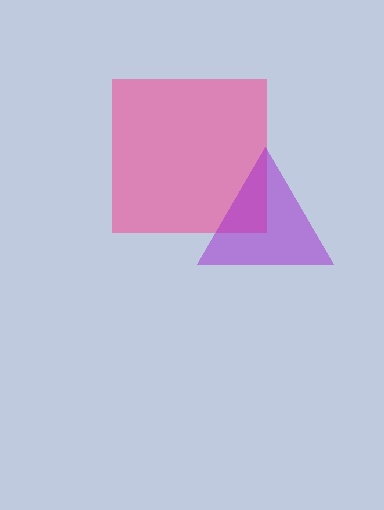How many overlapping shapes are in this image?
There are 2 overlapping shapes in the image.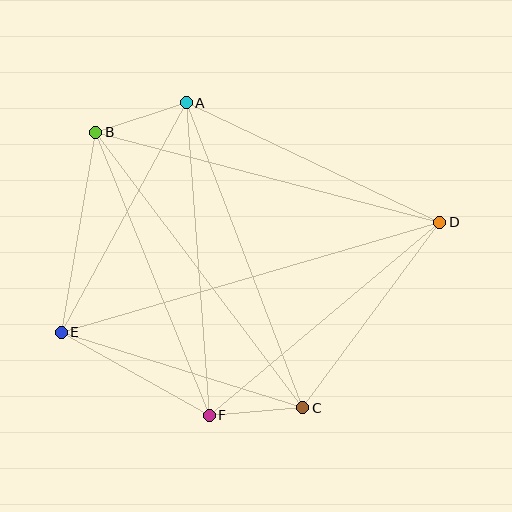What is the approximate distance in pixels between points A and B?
The distance between A and B is approximately 95 pixels.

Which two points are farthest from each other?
Points D and E are farthest from each other.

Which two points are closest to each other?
Points C and F are closest to each other.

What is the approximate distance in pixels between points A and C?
The distance between A and C is approximately 327 pixels.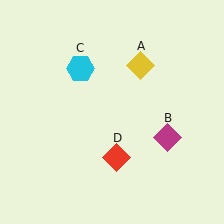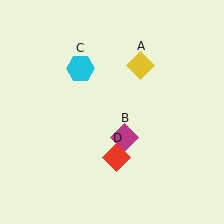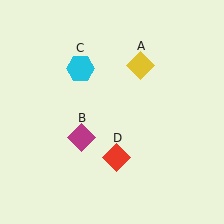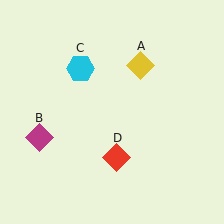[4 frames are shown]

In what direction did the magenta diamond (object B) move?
The magenta diamond (object B) moved left.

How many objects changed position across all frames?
1 object changed position: magenta diamond (object B).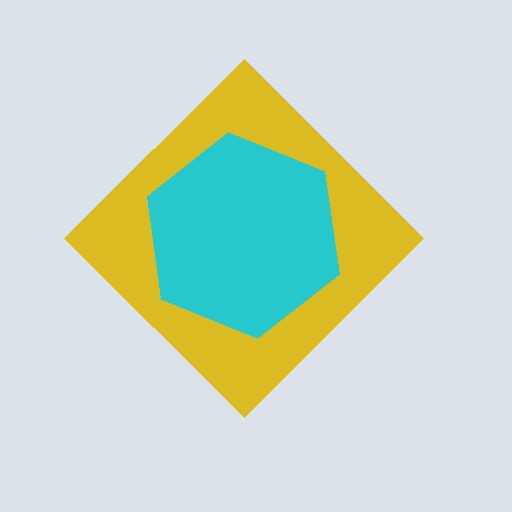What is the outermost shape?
The yellow diamond.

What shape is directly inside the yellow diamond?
The cyan hexagon.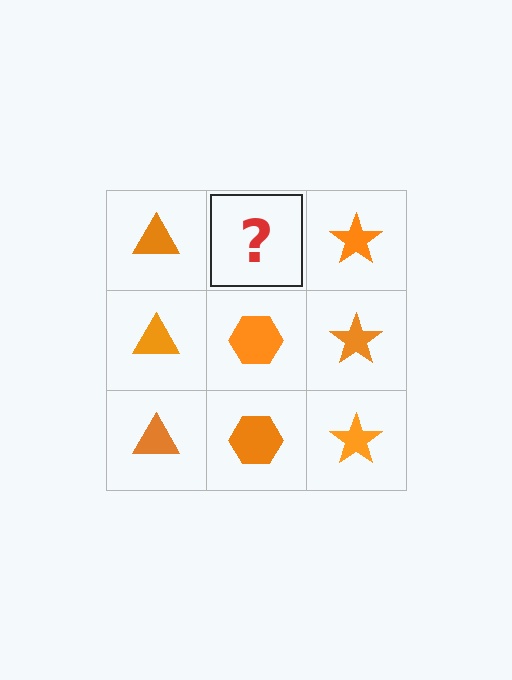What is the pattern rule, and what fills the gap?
The rule is that each column has a consistent shape. The gap should be filled with an orange hexagon.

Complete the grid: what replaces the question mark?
The question mark should be replaced with an orange hexagon.